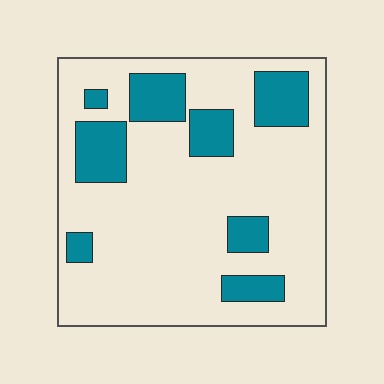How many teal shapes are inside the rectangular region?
8.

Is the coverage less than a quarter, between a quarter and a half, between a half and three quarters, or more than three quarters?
Less than a quarter.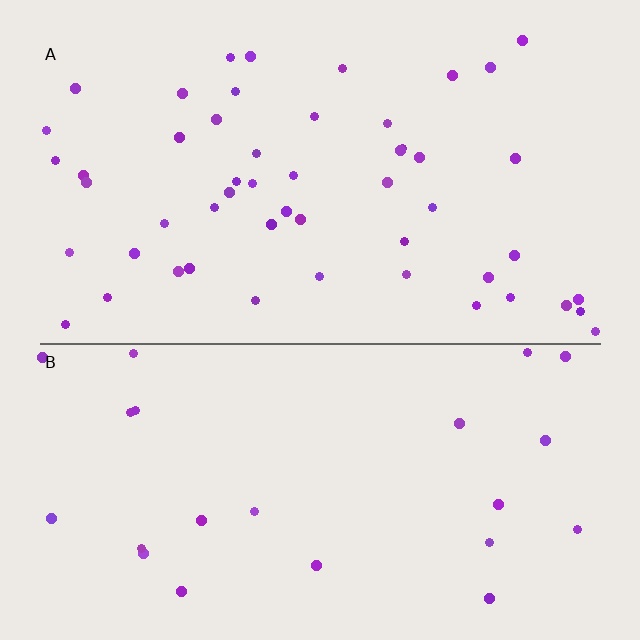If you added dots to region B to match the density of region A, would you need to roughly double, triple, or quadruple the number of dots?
Approximately double.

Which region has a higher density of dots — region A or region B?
A (the top).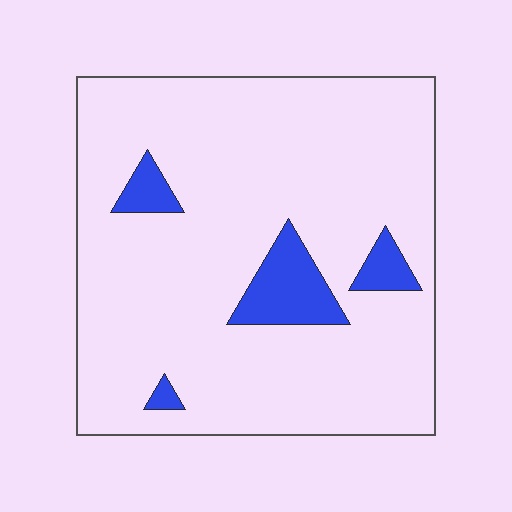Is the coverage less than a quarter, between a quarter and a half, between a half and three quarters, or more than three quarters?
Less than a quarter.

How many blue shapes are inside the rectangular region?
4.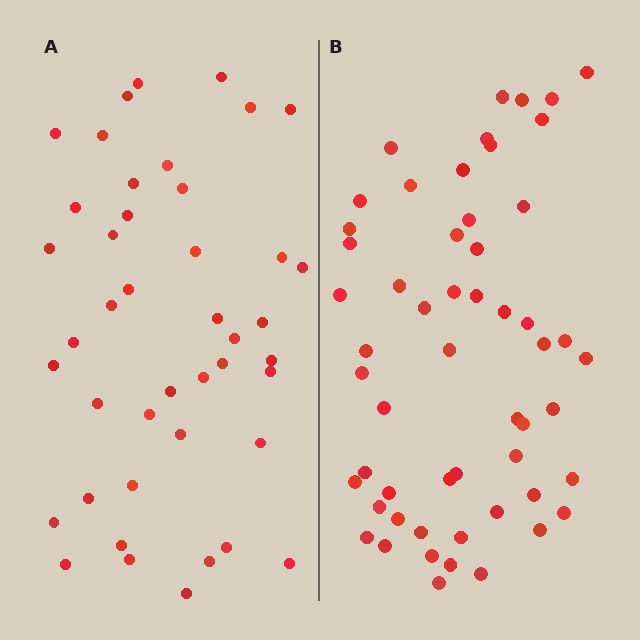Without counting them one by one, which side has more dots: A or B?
Region B (the right region) has more dots.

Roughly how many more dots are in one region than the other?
Region B has roughly 12 or so more dots than region A.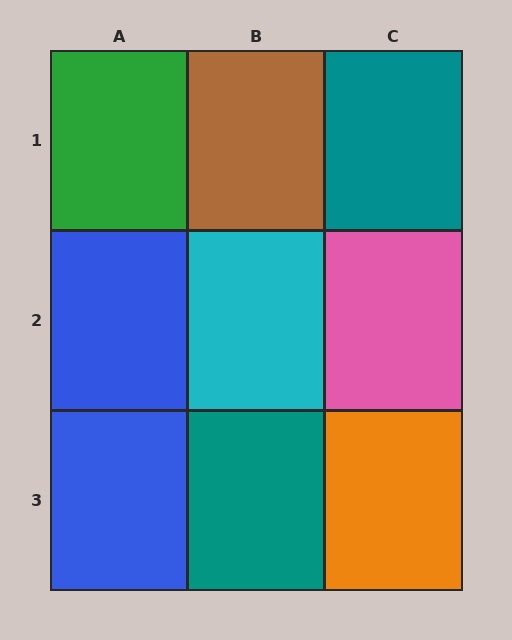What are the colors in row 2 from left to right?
Blue, cyan, pink.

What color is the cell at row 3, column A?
Blue.